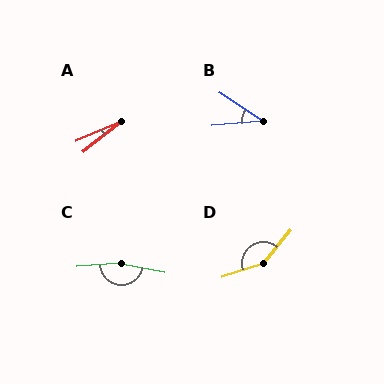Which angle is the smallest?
A, at approximately 15 degrees.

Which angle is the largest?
C, at approximately 165 degrees.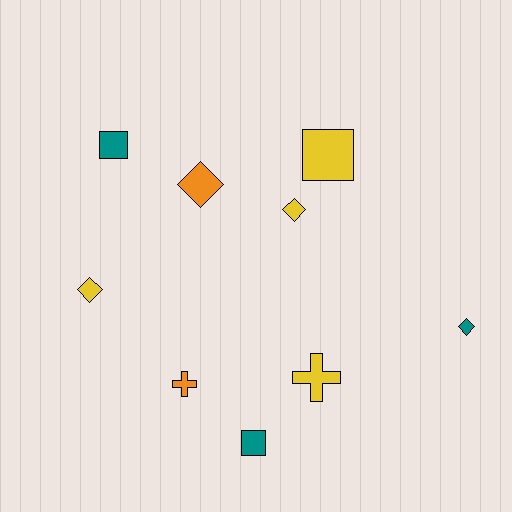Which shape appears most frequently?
Diamond, with 4 objects.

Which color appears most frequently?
Yellow, with 4 objects.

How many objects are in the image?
There are 9 objects.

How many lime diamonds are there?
There are no lime diamonds.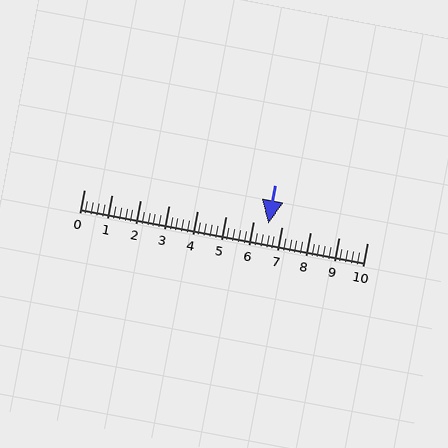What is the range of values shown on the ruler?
The ruler shows values from 0 to 10.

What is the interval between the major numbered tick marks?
The major tick marks are spaced 1 units apart.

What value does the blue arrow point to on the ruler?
The blue arrow points to approximately 6.5.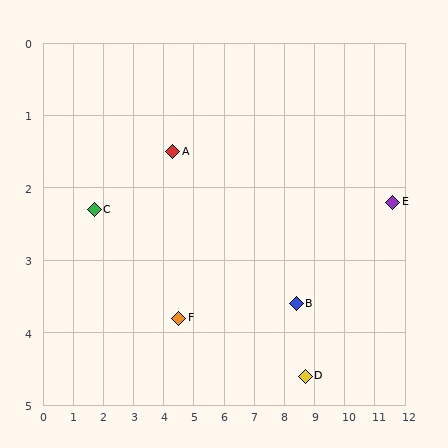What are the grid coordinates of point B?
Point B is at approximately (8.4, 3.6).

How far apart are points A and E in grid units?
Points A and E are about 7.3 grid units apart.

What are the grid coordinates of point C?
Point C is at approximately (1.7, 2.3).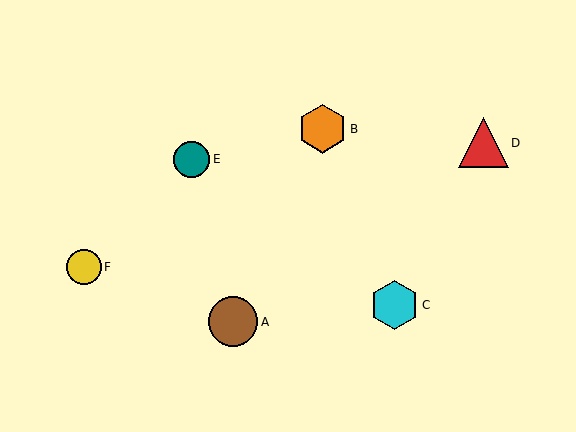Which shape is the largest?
The red triangle (labeled D) is the largest.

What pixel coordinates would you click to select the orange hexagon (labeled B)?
Click at (322, 129) to select the orange hexagon B.